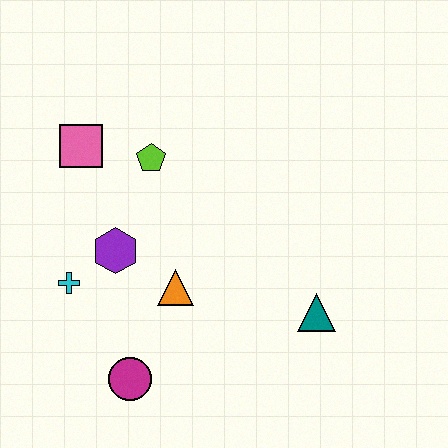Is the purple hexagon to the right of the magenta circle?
No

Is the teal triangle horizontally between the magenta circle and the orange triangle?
No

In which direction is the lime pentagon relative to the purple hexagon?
The lime pentagon is above the purple hexagon.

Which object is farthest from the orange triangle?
The pink square is farthest from the orange triangle.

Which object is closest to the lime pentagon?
The pink square is closest to the lime pentagon.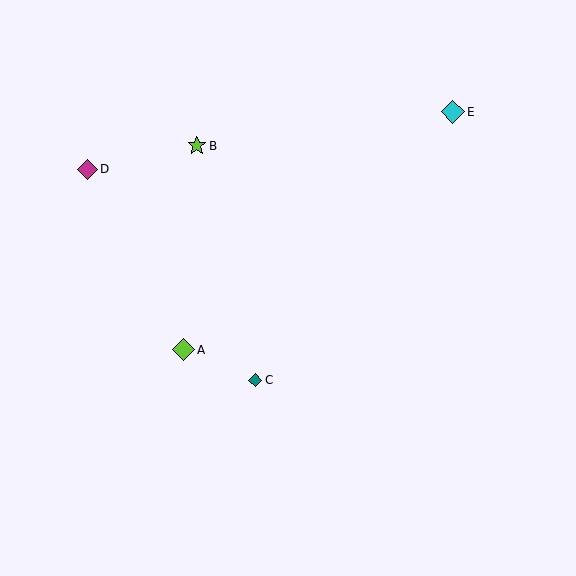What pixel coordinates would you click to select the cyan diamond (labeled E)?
Click at (453, 112) to select the cyan diamond E.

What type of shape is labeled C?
Shape C is a teal diamond.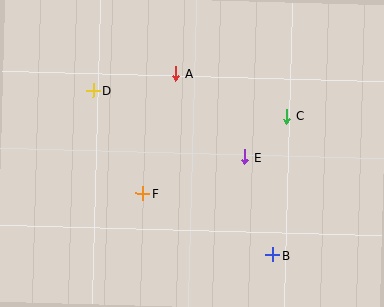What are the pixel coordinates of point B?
Point B is at (273, 255).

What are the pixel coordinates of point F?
Point F is at (143, 193).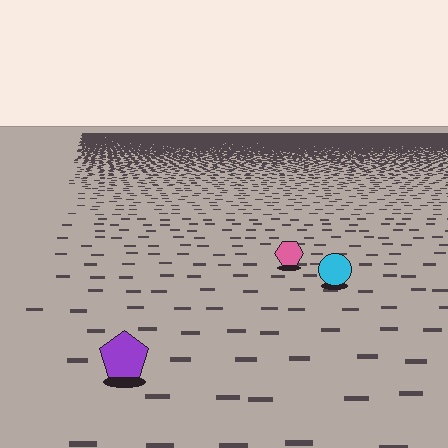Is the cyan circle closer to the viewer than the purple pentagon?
No. The purple pentagon is closer — you can tell from the texture gradient: the ground texture is coarser near it.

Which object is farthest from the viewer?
The pink hexagon is farthest from the viewer. It appears smaller and the ground texture around it is denser.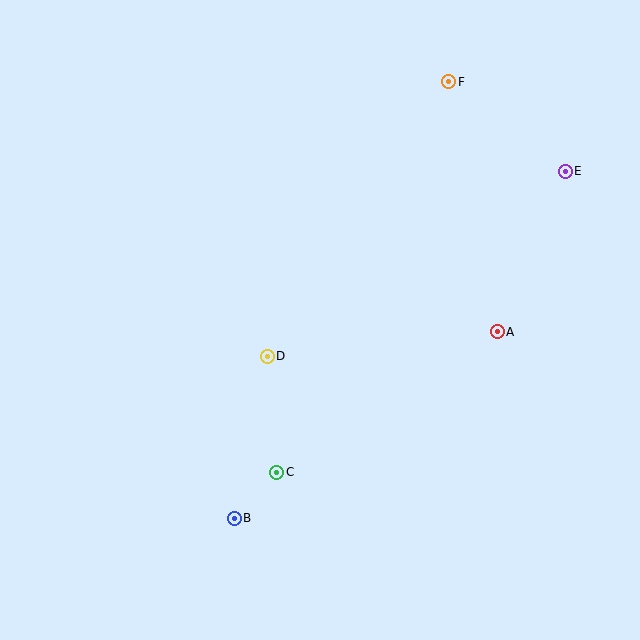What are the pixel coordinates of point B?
Point B is at (234, 518).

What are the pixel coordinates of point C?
Point C is at (277, 472).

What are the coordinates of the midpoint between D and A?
The midpoint between D and A is at (382, 344).